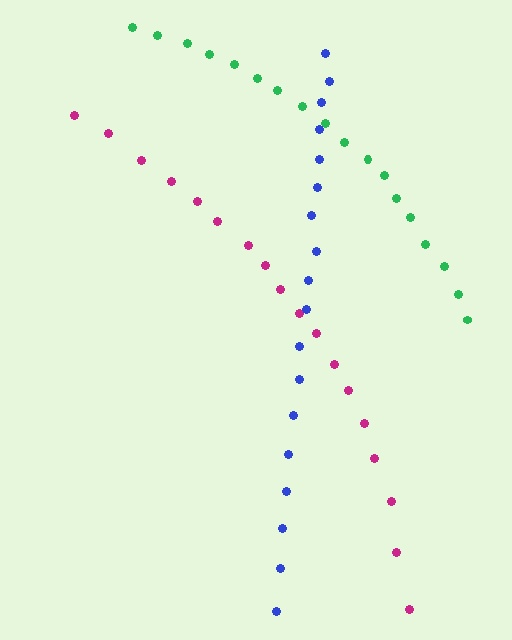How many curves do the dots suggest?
There are 3 distinct paths.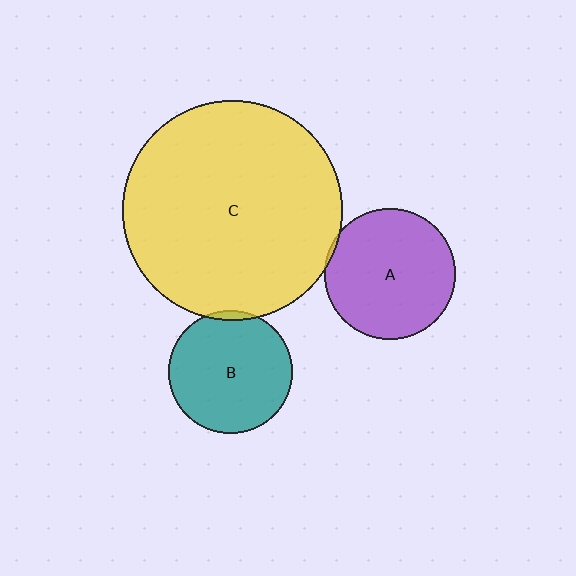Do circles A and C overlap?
Yes.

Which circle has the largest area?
Circle C (yellow).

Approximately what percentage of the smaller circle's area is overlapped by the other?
Approximately 5%.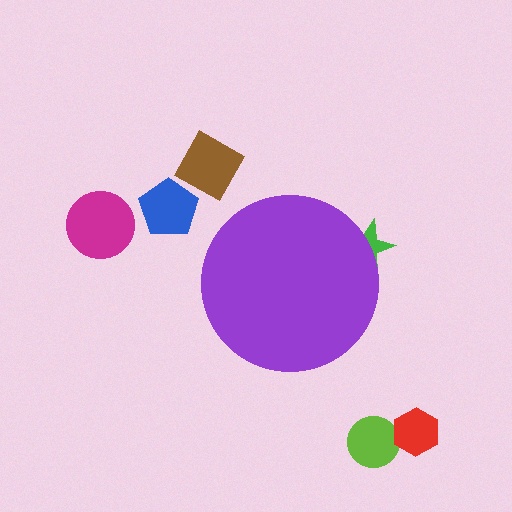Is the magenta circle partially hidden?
No, the magenta circle is fully visible.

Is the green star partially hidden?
Yes, the green star is partially hidden behind the purple circle.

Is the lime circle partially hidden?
No, the lime circle is fully visible.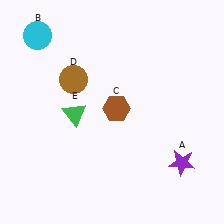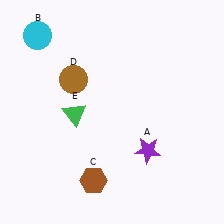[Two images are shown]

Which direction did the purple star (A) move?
The purple star (A) moved left.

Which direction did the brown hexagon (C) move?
The brown hexagon (C) moved down.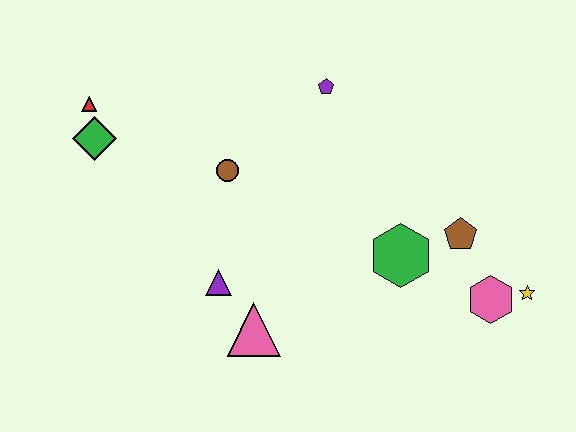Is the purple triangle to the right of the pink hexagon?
No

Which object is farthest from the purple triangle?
The yellow star is farthest from the purple triangle.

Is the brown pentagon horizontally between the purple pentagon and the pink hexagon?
Yes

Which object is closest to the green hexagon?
The brown pentagon is closest to the green hexagon.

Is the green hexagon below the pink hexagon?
No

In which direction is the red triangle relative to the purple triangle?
The red triangle is above the purple triangle.